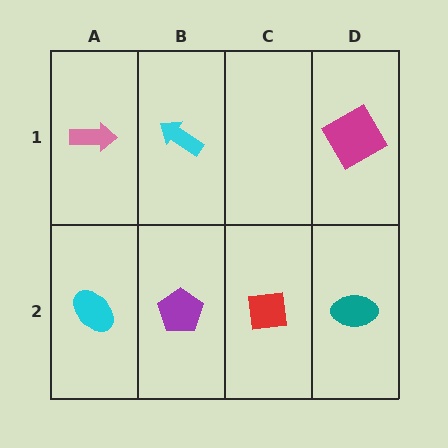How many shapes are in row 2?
4 shapes.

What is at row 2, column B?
A purple pentagon.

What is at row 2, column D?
A teal ellipse.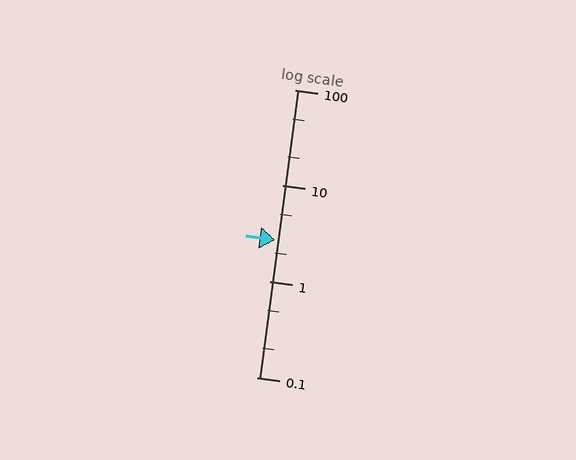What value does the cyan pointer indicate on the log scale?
The pointer indicates approximately 2.7.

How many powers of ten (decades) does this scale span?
The scale spans 3 decades, from 0.1 to 100.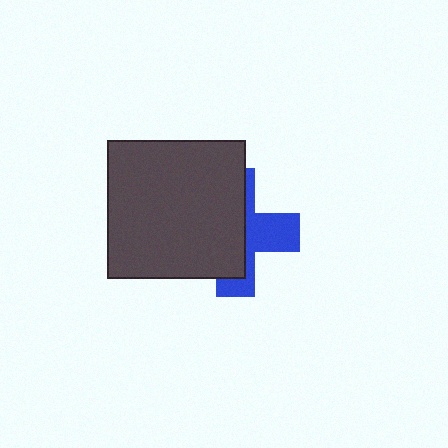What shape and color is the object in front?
The object in front is a dark gray square.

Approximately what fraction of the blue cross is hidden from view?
Roughly 59% of the blue cross is hidden behind the dark gray square.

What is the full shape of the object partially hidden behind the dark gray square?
The partially hidden object is a blue cross.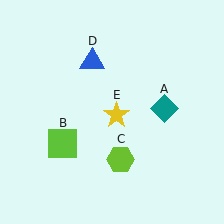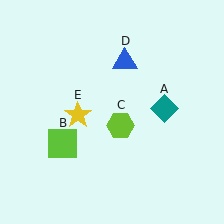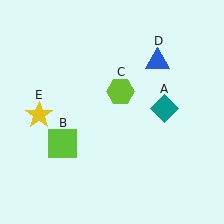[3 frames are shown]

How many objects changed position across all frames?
3 objects changed position: lime hexagon (object C), blue triangle (object D), yellow star (object E).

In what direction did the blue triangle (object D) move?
The blue triangle (object D) moved right.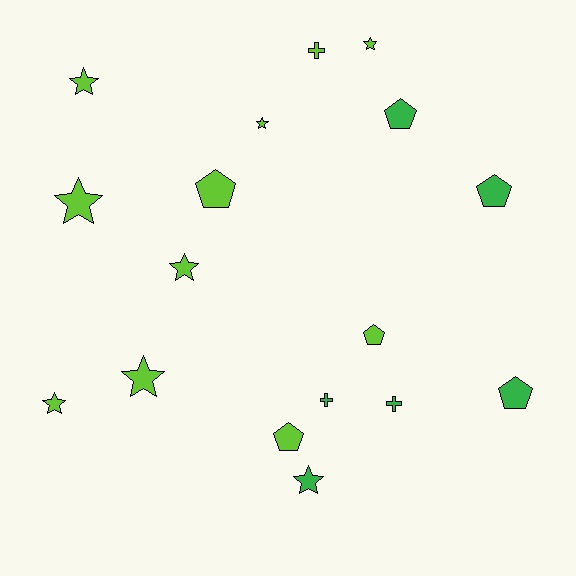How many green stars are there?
There is 1 green star.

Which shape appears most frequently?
Star, with 8 objects.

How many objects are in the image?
There are 17 objects.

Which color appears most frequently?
Lime, with 11 objects.